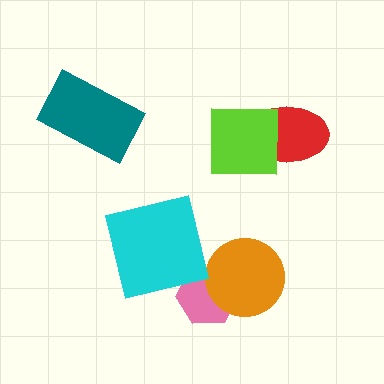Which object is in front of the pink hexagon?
The orange circle is in front of the pink hexagon.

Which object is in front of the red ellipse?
The lime square is in front of the red ellipse.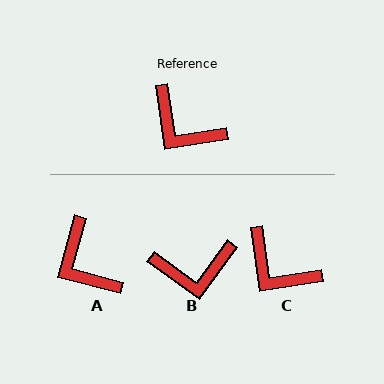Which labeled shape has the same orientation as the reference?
C.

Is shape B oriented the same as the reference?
No, it is off by about 46 degrees.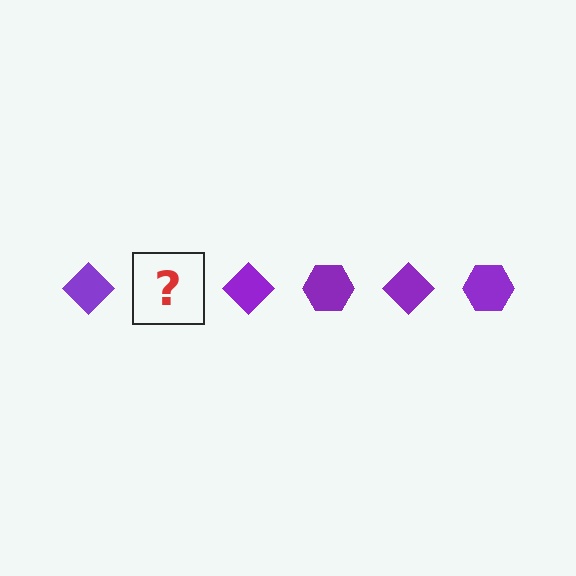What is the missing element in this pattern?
The missing element is a purple hexagon.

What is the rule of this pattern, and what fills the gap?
The rule is that the pattern cycles through diamond, hexagon shapes in purple. The gap should be filled with a purple hexagon.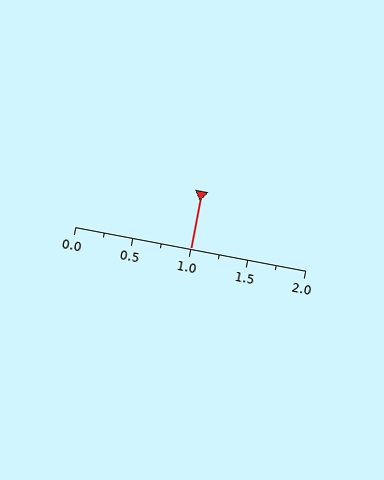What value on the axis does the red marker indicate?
The marker indicates approximately 1.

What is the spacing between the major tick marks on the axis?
The major ticks are spaced 0.5 apart.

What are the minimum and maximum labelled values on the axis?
The axis runs from 0.0 to 2.0.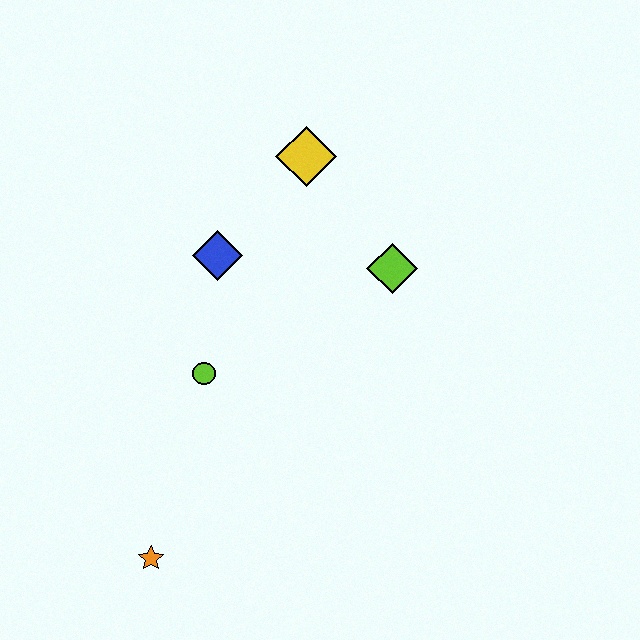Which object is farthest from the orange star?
The yellow diamond is farthest from the orange star.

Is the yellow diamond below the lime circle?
No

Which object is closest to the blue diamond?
The lime circle is closest to the blue diamond.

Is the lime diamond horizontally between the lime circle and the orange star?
No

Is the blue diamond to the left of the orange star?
No